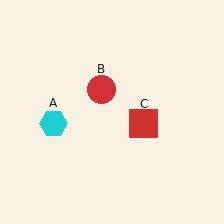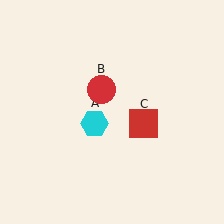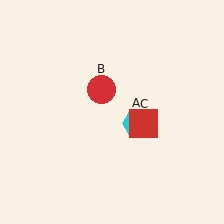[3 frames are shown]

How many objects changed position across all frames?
1 object changed position: cyan hexagon (object A).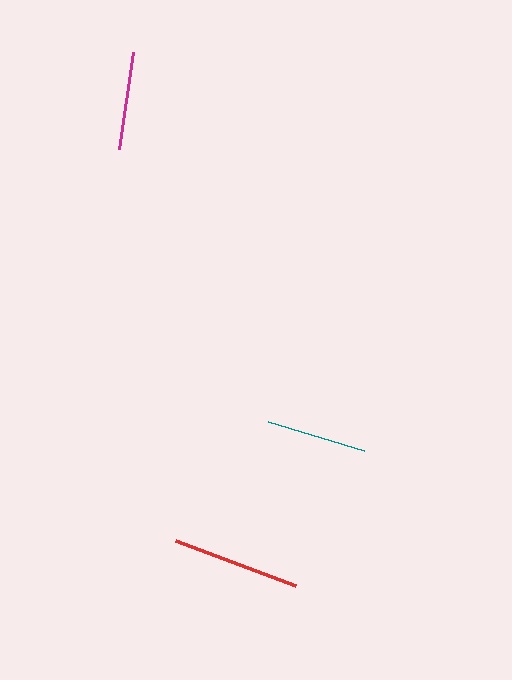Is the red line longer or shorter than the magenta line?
The red line is longer than the magenta line.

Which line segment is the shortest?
The magenta line is the shortest at approximately 98 pixels.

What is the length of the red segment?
The red segment is approximately 129 pixels long.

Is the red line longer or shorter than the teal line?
The red line is longer than the teal line.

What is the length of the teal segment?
The teal segment is approximately 100 pixels long.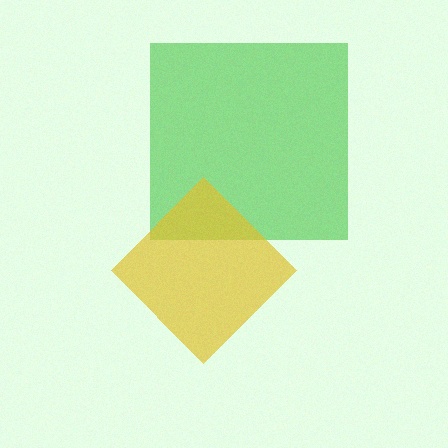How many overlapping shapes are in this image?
There are 2 overlapping shapes in the image.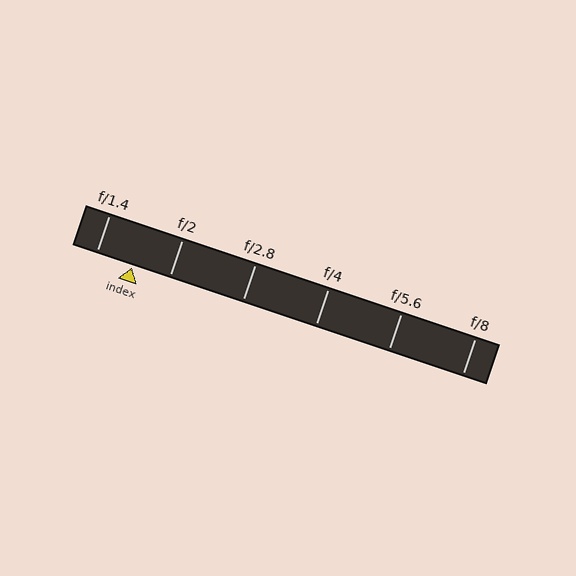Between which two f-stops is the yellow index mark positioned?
The index mark is between f/1.4 and f/2.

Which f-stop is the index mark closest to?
The index mark is closest to f/1.4.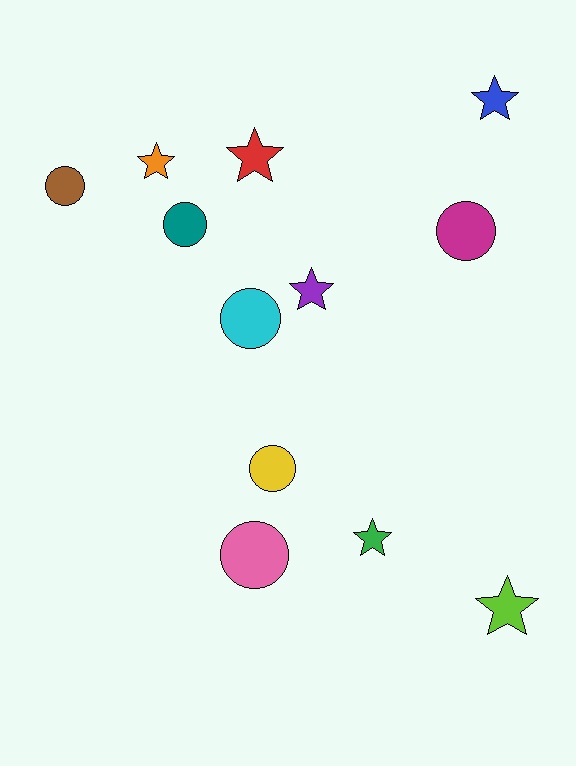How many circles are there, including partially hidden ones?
There are 6 circles.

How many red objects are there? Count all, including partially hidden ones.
There is 1 red object.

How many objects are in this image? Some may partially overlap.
There are 12 objects.